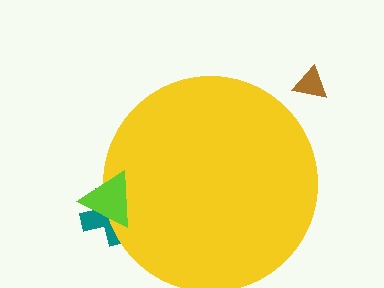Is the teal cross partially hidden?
Yes, the teal cross is partially hidden behind the yellow circle.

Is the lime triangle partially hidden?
No, the lime triangle is fully visible.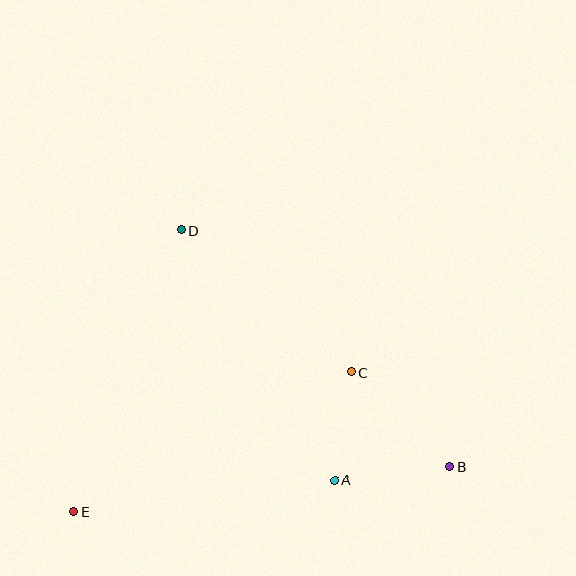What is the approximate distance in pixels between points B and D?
The distance between B and D is approximately 358 pixels.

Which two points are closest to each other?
Points A and C are closest to each other.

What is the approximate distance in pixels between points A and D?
The distance between A and D is approximately 293 pixels.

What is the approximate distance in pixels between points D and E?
The distance between D and E is approximately 301 pixels.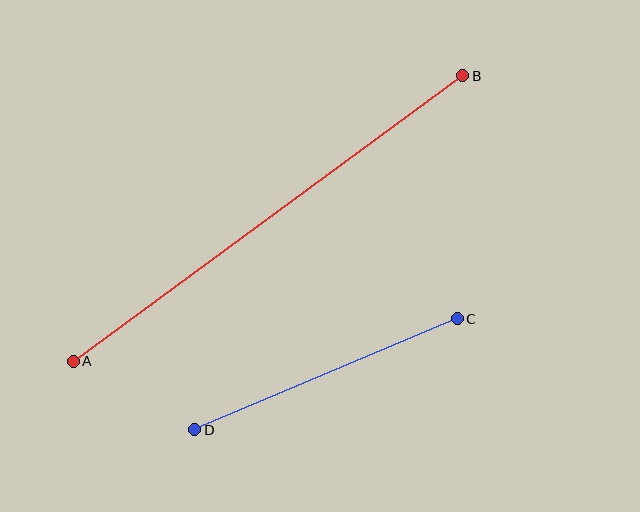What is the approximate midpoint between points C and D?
The midpoint is at approximately (326, 374) pixels.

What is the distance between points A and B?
The distance is approximately 483 pixels.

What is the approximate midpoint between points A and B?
The midpoint is at approximately (268, 219) pixels.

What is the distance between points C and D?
The distance is approximately 285 pixels.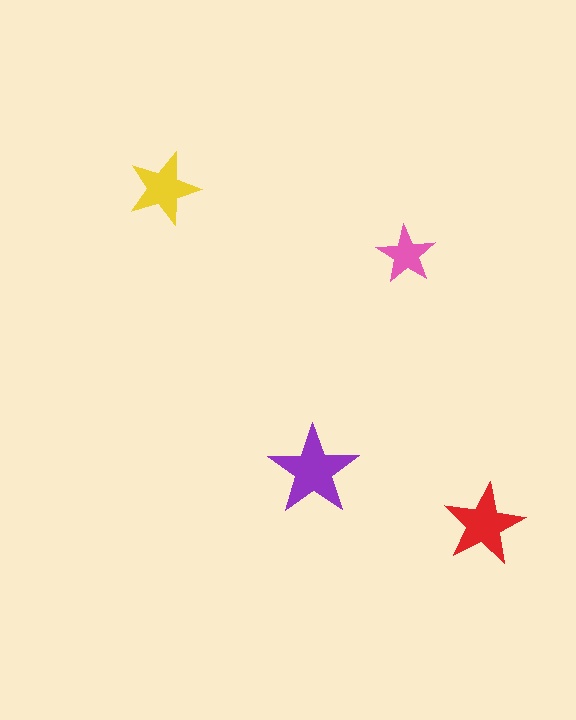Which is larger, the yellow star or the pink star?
The yellow one.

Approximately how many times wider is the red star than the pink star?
About 1.5 times wider.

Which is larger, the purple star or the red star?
The purple one.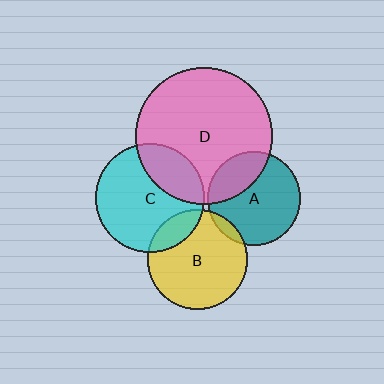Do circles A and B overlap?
Yes.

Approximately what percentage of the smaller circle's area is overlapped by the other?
Approximately 5%.